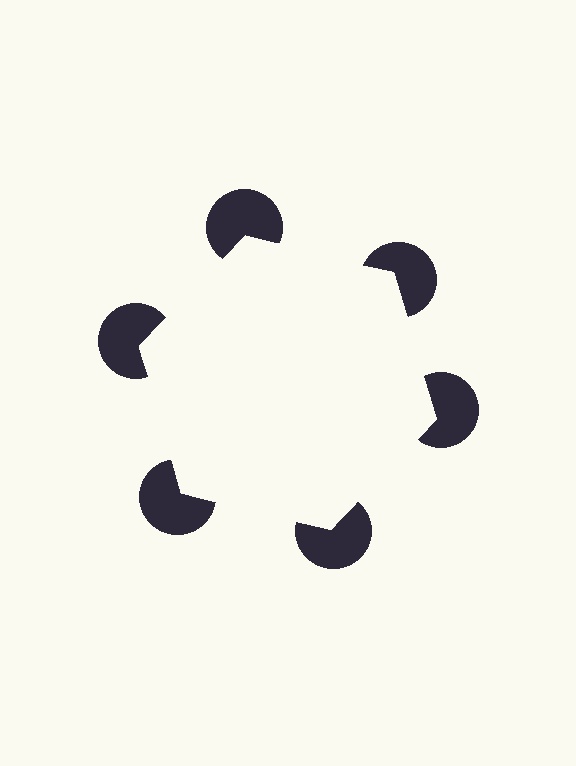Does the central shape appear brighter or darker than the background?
It typically appears slightly brighter than the background, even though no actual brightness change is drawn.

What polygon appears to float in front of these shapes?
An illusory hexagon — its edges are inferred from the aligned wedge cuts in the pac-man discs, not physically drawn.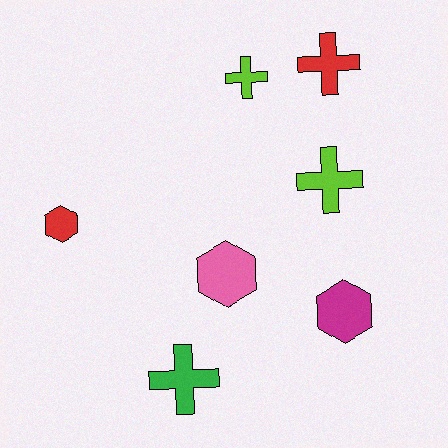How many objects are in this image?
There are 7 objects.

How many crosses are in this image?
There are 4 crosses.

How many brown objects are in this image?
There are no brown objects.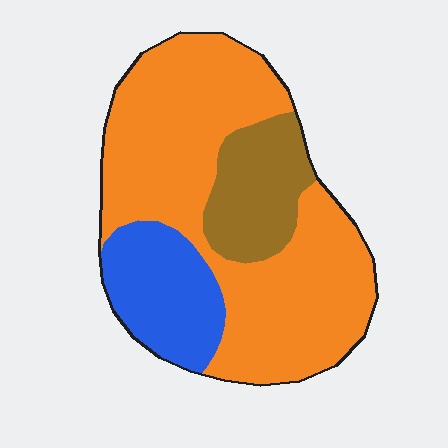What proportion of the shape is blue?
Blue takes up about one fifth (1/5) of the shape.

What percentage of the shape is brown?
Brown covers about 15% of the shape.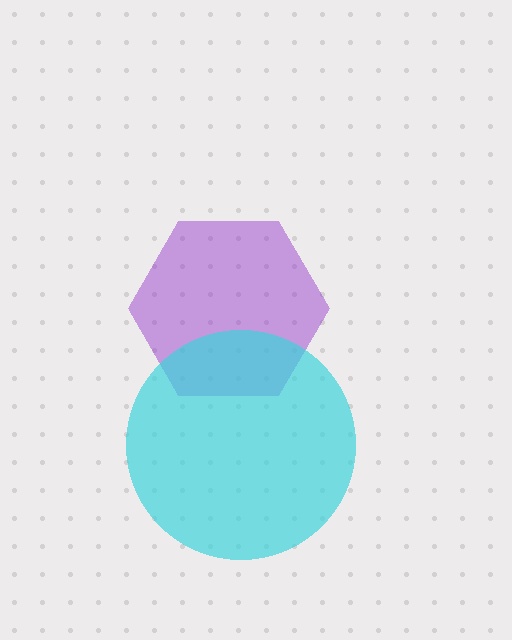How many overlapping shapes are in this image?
There are 2 overlapping shapes in the image.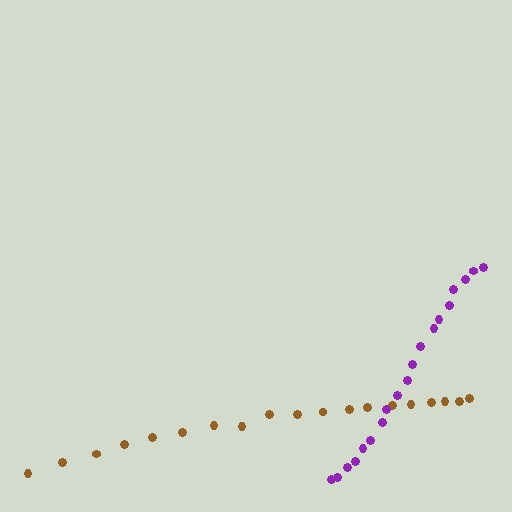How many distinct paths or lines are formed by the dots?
There are 2 distinct paths.